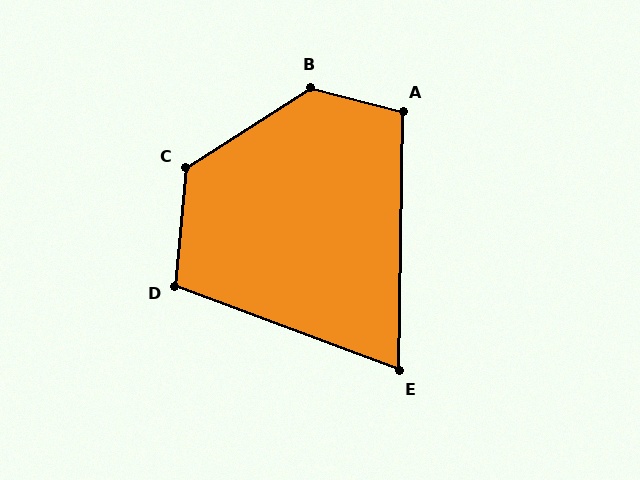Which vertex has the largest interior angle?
B, at approximately 133 degrees.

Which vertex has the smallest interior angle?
E, at approximately 70 degrees.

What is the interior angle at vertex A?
Approximately 104 degrees (obtuse).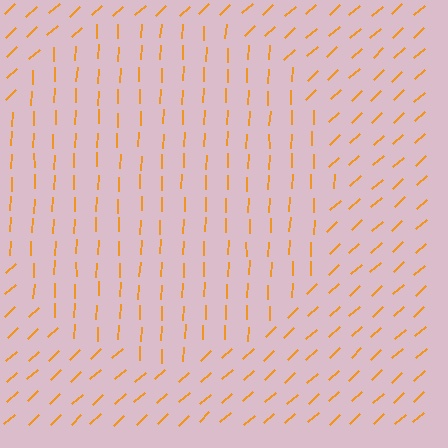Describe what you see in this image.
The image is filled with small orange line segments. A circle region in the image has lines oriented differently from the surrounding lines, creating a visible texture boundary.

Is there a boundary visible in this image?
Yes, there is a texture boundary formed by a change in line orientation.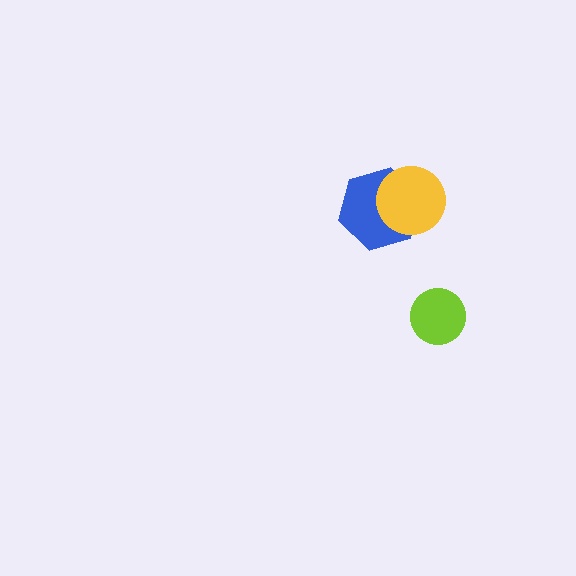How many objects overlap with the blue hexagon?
1 object overlaps with the blue hexagon.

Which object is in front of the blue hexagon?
The yellow circle is in front of the blue hexagon.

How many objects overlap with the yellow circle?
1 object overlaps with the yellow circle.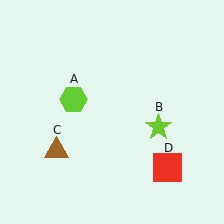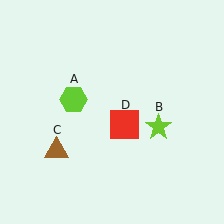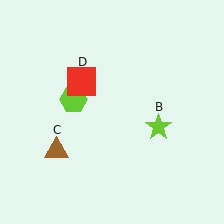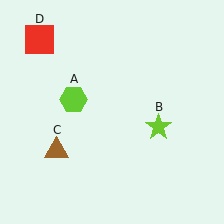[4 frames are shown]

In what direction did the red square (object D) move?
The red square (object D) moved up and to the left.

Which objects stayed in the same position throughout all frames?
Lime hexagon (object A) and lime star (object B) and brown triangle (object C) remained stationary.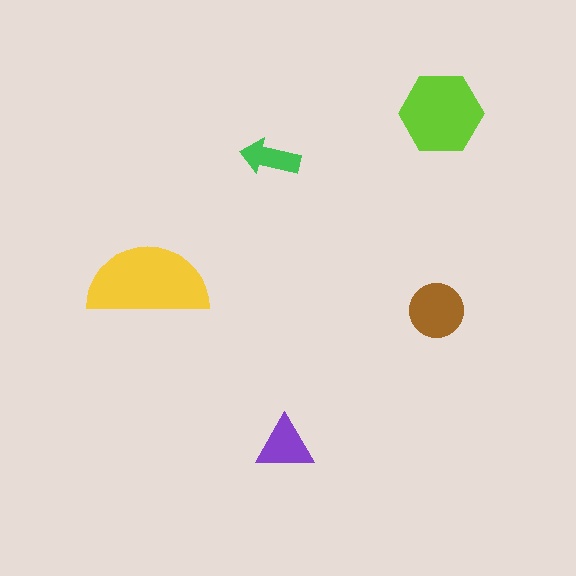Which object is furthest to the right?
The lime hexagon is rightmost.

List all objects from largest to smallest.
The yellow semicircle, the lime hexagon, the brown circle, the purple triangle, the green arrow.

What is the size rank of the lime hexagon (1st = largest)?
2nd.